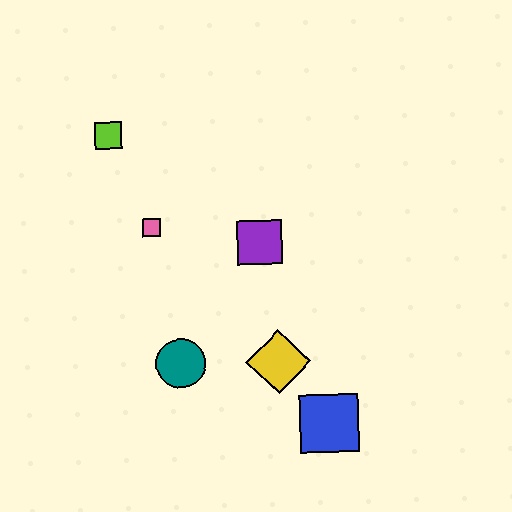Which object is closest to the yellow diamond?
The blue square is closest to the yellow diamond.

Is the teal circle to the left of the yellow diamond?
Yes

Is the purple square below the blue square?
No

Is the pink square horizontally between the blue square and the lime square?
Yes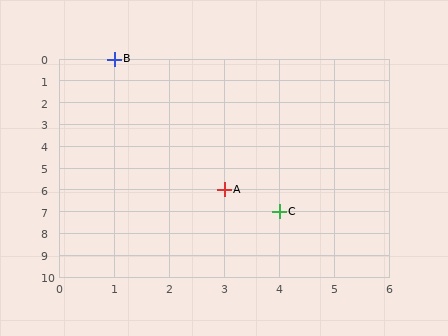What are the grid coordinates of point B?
Point B is at grid coordinates (1, 0).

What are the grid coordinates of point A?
Point A is at grid coordinates (3, 6).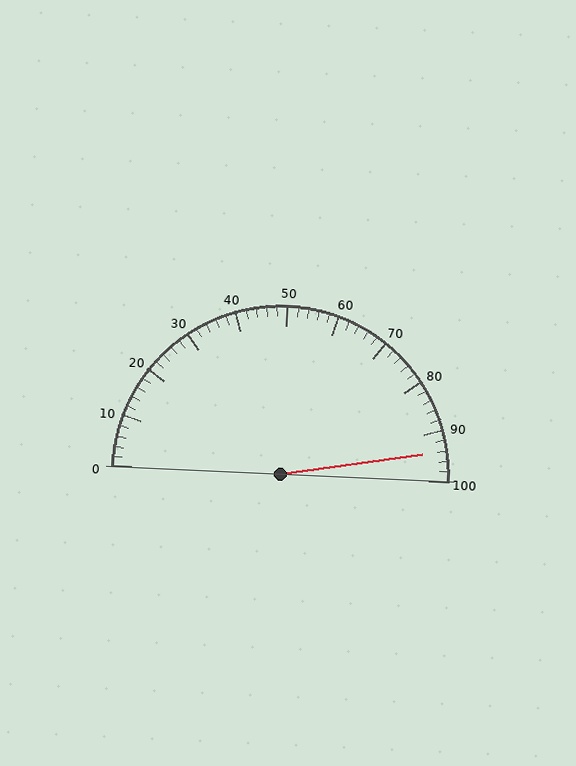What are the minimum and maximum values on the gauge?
The gauge ranges from 0 to 100.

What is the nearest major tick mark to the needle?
The nearest major tick mark is 90.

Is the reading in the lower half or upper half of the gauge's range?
The reading is in the upper half of the range (0 to 100).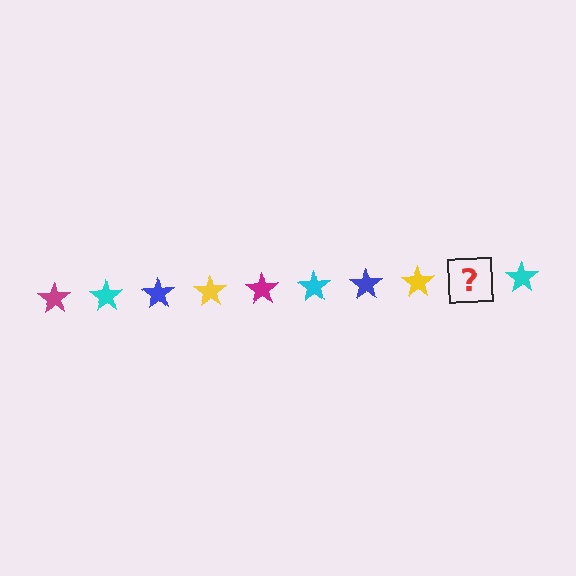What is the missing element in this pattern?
The missing element is a magenta star.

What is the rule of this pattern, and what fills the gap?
The rule is that the pattern cycles through magenta, cyan, blue, yellow stars. The gap should be filled with a magenta star.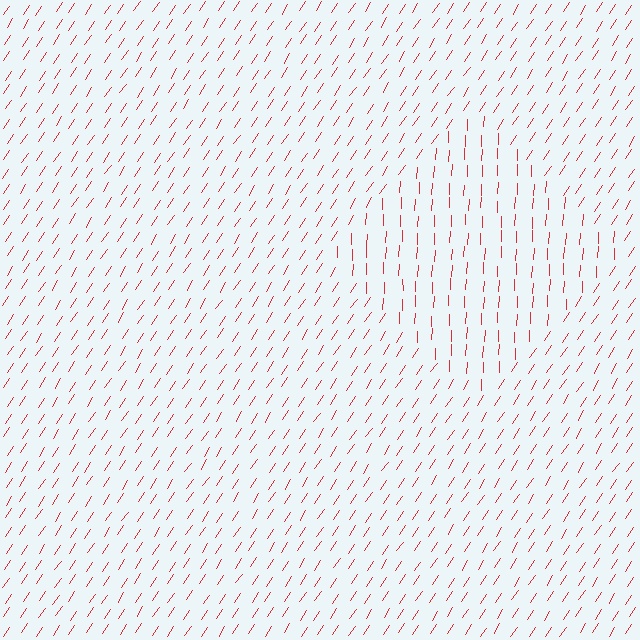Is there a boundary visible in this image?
Yes, there is a texture boundary formed by a change in line orientation.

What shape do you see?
I see a diamond.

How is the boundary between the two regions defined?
The boundary is defined purely by a change in line orientation (approximately 31 degrees difference). All lines are the same color and thickness.